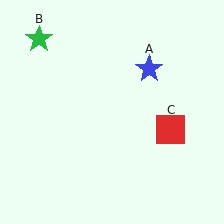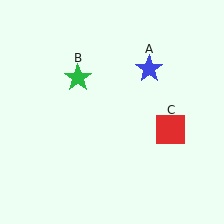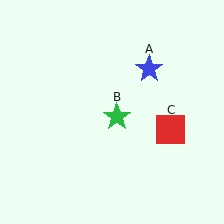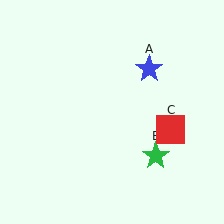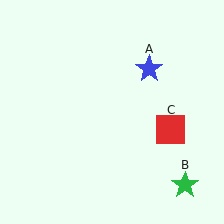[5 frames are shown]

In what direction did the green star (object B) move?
The green star (object B) moved down and to the right.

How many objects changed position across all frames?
1 object changed position: green star (object B).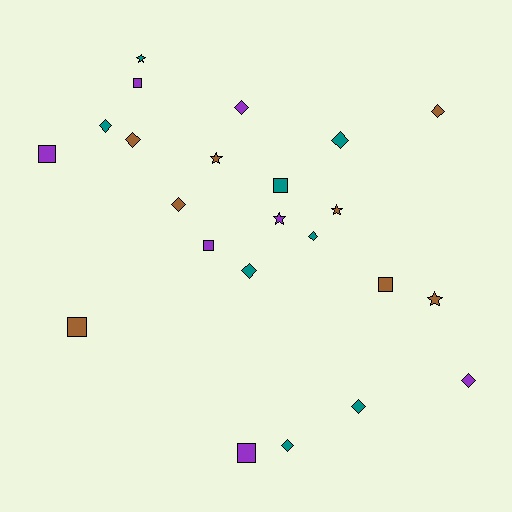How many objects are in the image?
There are 23 objects.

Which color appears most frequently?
Brown, with 8 objects.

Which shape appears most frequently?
Diamond, with 11 objects.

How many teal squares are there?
There is 1 teal square.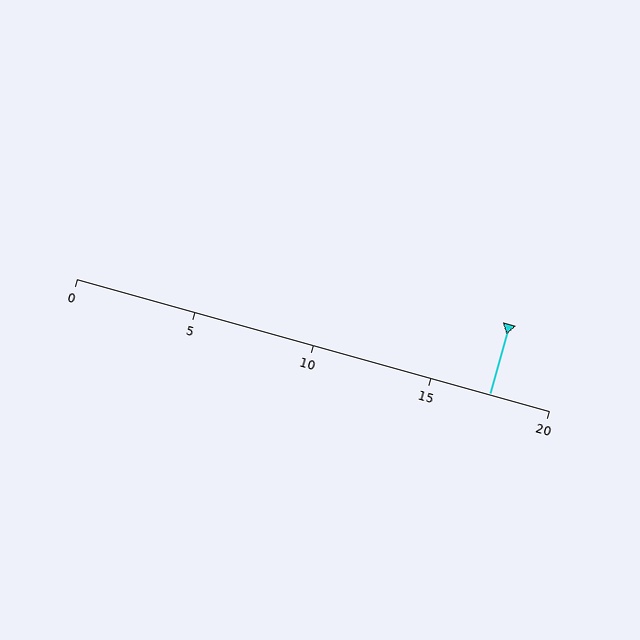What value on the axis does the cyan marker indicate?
The marker indicates approximately 17.5.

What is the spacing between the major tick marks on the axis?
The major ticks are spaced 5 apart.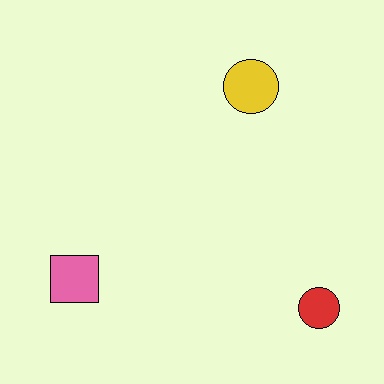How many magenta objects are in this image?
There are no magenta objects.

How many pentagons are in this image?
There are no pentagons.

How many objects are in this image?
There are 3 objects.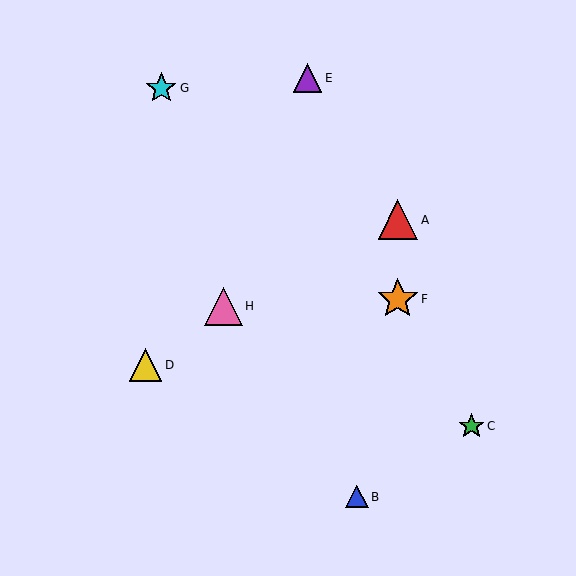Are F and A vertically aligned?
Yes, both are at x≈398.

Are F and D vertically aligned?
No, F is at x≈398 and D is at x≈146.